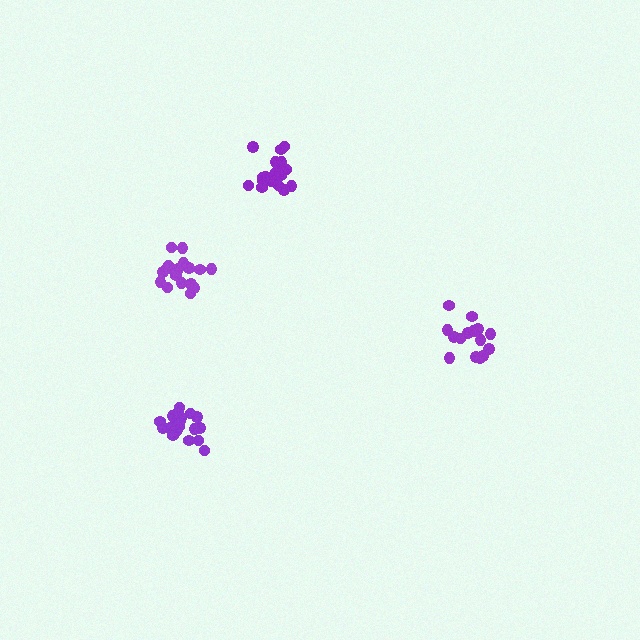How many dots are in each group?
Group 1: 15 dots, Group 2: 19 dots, Group 3: 20 dots, Group 4: 18 dots (72 total).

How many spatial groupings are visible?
There are 4 spatial groupings.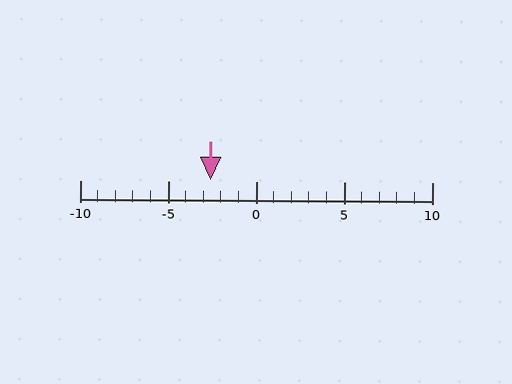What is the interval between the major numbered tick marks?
The major tick marks are spaced 5 units apart.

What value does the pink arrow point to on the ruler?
The pink arrow points to approximately -3.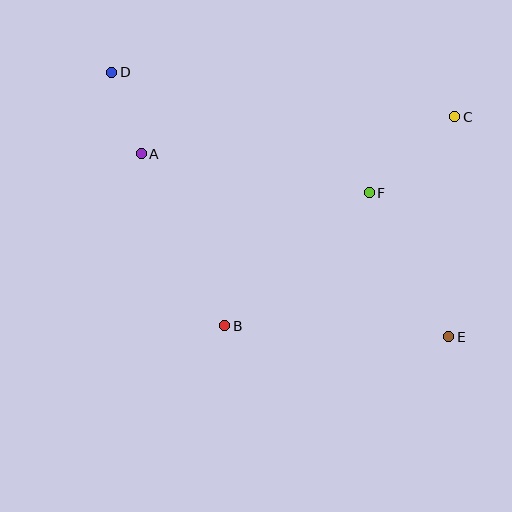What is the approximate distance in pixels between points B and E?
The distance between B and E is approximately 224 pixels.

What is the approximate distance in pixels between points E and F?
The distance between E and F is approximately 164 pixels.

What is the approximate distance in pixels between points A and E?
The distance between A and E is approximately 358 pixels.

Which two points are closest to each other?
Points A and D are closest to each other.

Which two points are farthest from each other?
Points D and E are farthest from each other.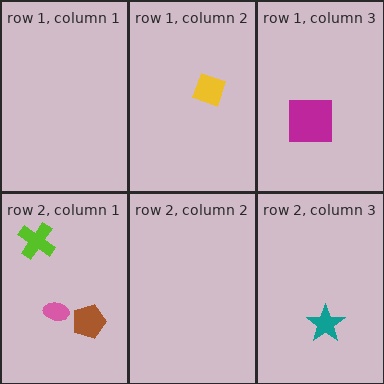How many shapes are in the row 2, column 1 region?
3.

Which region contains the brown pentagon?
The row 2, column 1 region.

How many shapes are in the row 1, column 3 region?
1.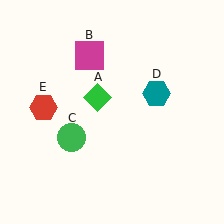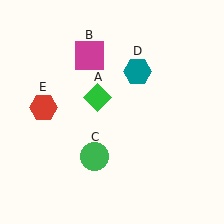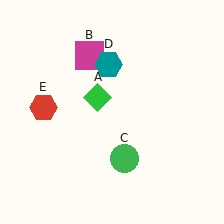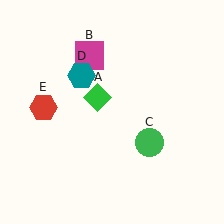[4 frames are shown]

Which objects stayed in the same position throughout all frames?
Green diamond (object A) and magenta square (object B) and red hexagon (object E) remained stationary.